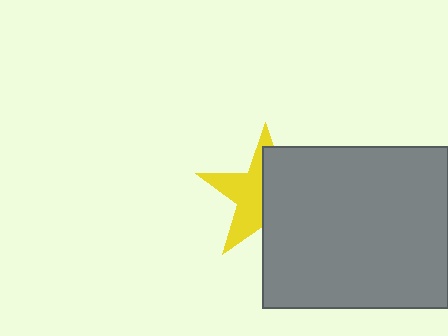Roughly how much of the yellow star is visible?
About half of it is visible (roughly 47%).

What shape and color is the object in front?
The object in front is a gray rectangle.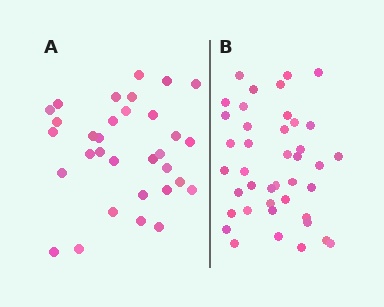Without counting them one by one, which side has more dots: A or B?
Region B (the right region) has more dots.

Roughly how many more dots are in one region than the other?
Region B has roughly 8 or so more dots than region A.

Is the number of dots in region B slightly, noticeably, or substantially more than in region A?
Region B has noticeably more, but not dramatically so. The ratio is roughly 1.3 to 1.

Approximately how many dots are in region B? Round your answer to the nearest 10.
About 40 dots. (The exact count is 41, which rounds to 40.)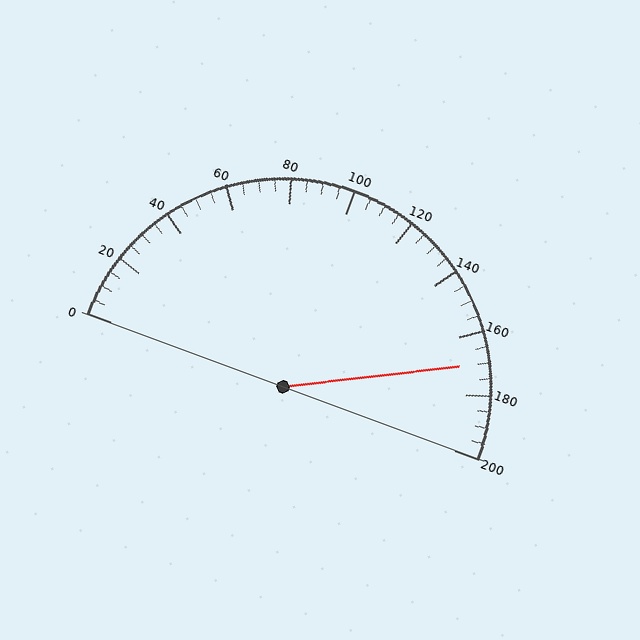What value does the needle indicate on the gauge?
The needle indicates approximately 170.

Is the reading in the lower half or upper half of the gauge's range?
The reading is in the upper half of the range (0 to 200).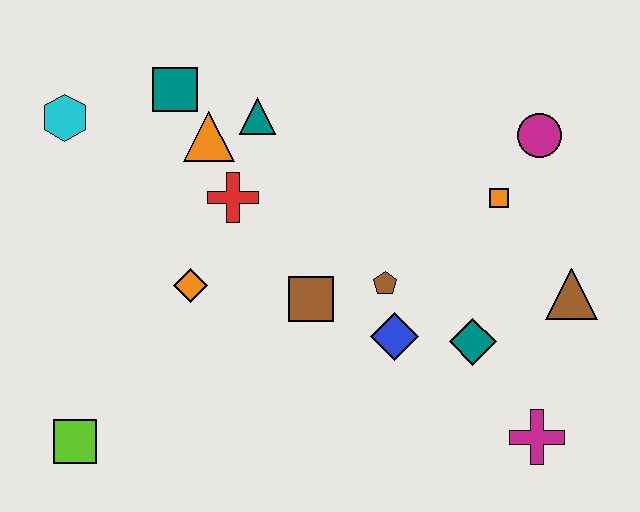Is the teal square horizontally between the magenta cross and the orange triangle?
No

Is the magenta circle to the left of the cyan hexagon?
No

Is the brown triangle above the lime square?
Yes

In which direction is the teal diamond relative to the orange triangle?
The teal diamond is to the right of the orange triangle.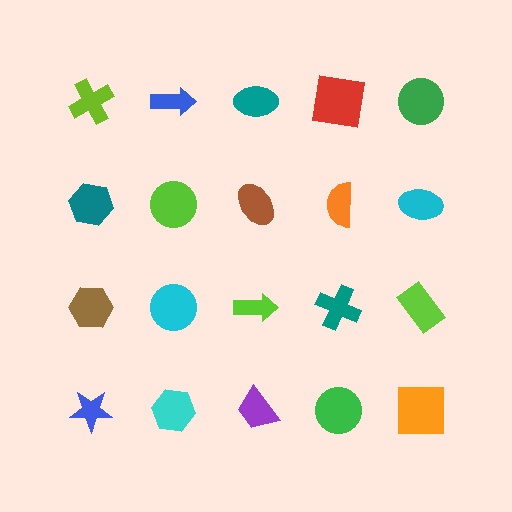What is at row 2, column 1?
A teal hexagon.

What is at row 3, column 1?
A brown hexagon.